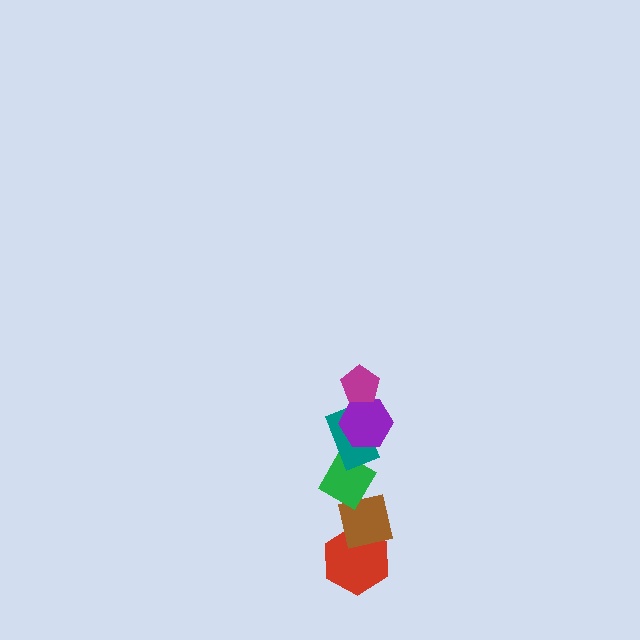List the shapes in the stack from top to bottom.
From top to bottom: the magenta pentagon, the purple hexagon, the teal rectangle, the green diamond, the brown square, the red hexagon.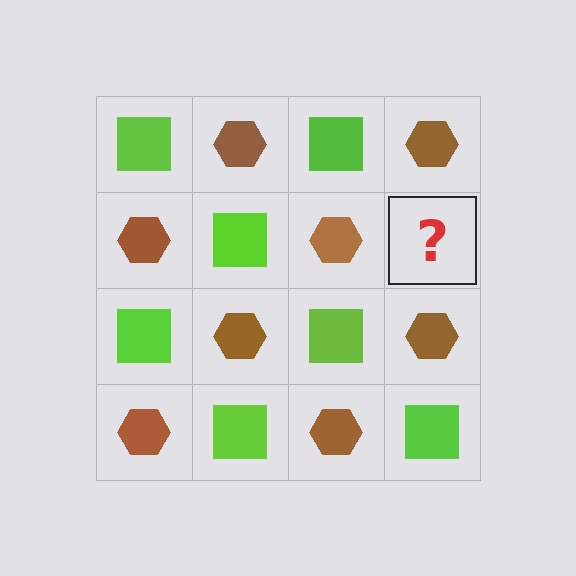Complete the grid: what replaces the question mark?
The question mark should be replaced with a lime square.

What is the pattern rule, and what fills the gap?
The rule is that it alternates lime square and brown hexagon in a checkerboard pattern. The gap should be filled with a lime square.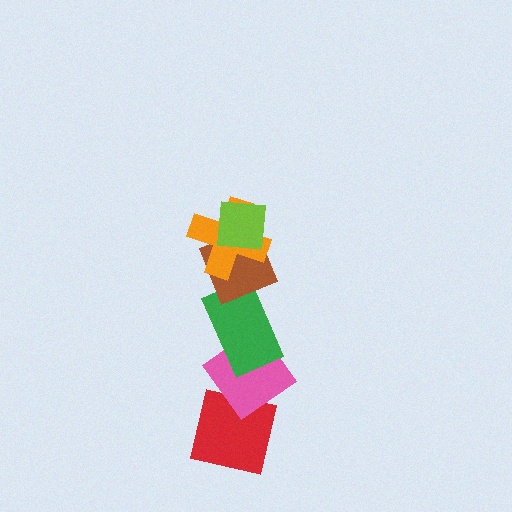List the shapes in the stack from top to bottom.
From top to bottom: the lime square, the orange cross, the brown diamond, the green rectangle, the pink diamond, the red square.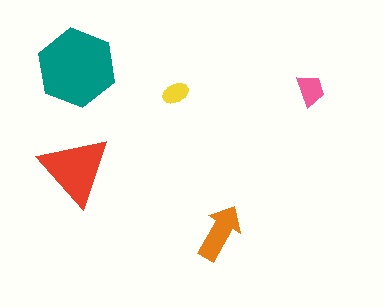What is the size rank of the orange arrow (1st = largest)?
3rd.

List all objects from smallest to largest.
The yellow ellipse, the pink trapezoid, the orange arrow, the red triangle, the teal hexagon.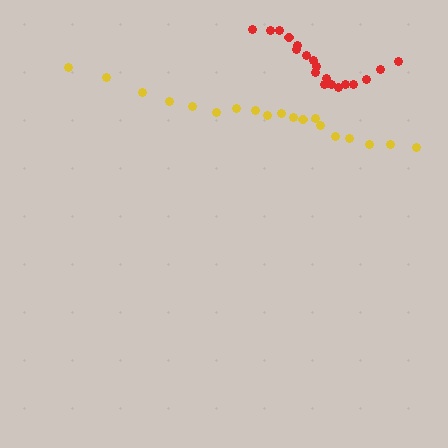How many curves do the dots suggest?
There are 2 distinct paths.